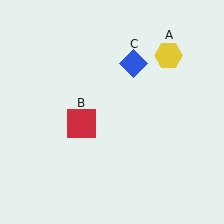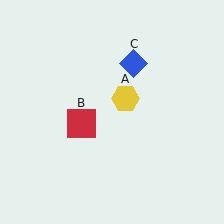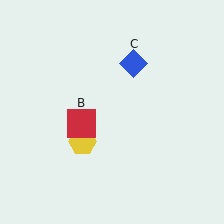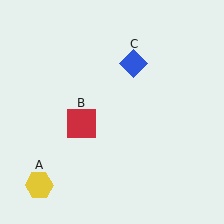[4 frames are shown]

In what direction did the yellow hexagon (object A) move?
The yellow hexagon (object A) moved down and to the left.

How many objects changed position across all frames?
1 object changed position: yellow hexagon (object A).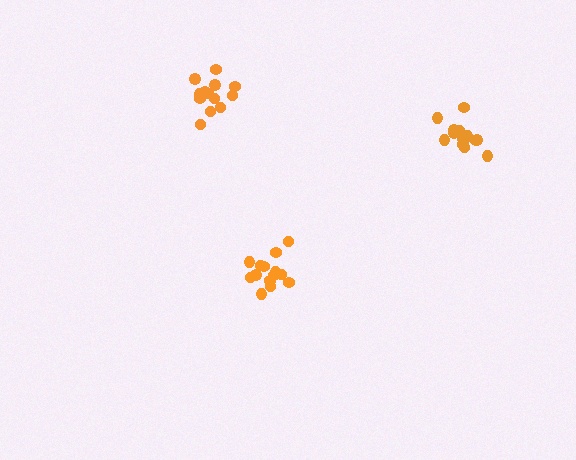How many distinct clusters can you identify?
There are 3 distinct clusters.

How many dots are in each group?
Group 1: 13 dots, Group 2: 13 dots, Group 3: 14 dots (40 total).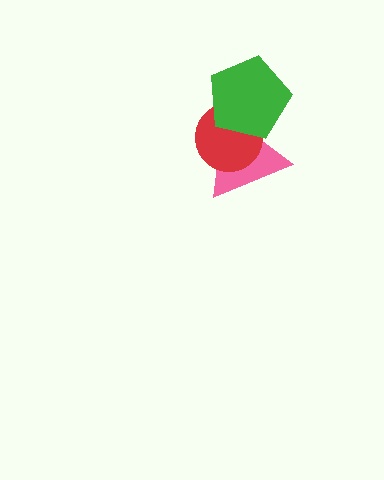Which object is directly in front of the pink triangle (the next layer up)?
The red circle is directly in front of the pink triangle.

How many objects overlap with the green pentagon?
2 objects overlap with the green pentagon.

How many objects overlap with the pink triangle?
2 objects overlap with the pink triangle.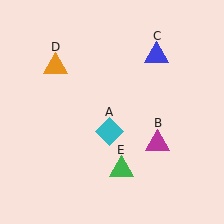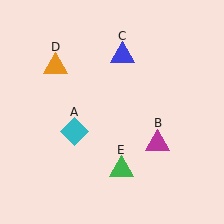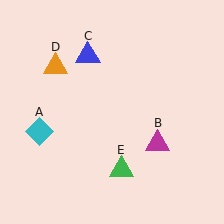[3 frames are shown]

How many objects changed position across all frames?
2 objects changed position: cyan diamond (object A), blue triangle (object C).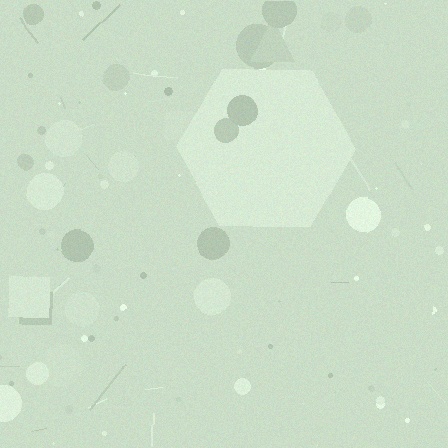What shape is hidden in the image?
A hexagon is hidden in the image.